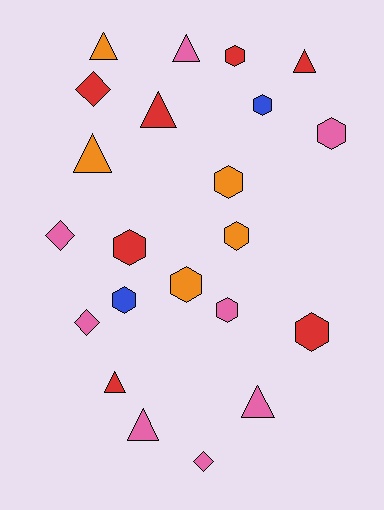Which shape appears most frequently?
Hexagon, with 10 objects.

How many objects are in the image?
There are 22 objects.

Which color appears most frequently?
Pink, with 8 objects.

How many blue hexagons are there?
There are 2 blue hexagons.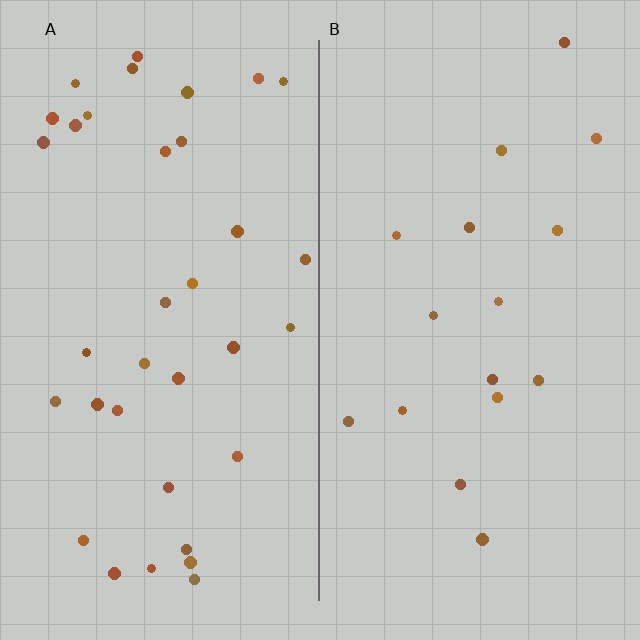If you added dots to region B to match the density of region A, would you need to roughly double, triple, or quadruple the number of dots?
Approximately double.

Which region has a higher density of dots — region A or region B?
A (the left).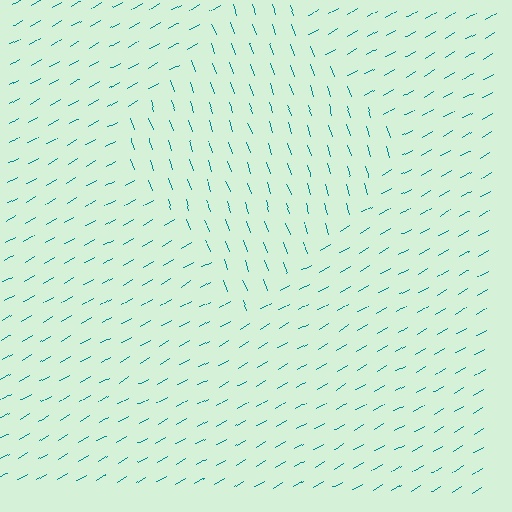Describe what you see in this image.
The image is filled with small teal line segments. A diamond region in the image has lines oriented differently from the surrounding lines, creating a visible texture boundary.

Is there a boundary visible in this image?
Yes, there is a texture boundary formed by a change in line orientation.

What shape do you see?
I see a diamond.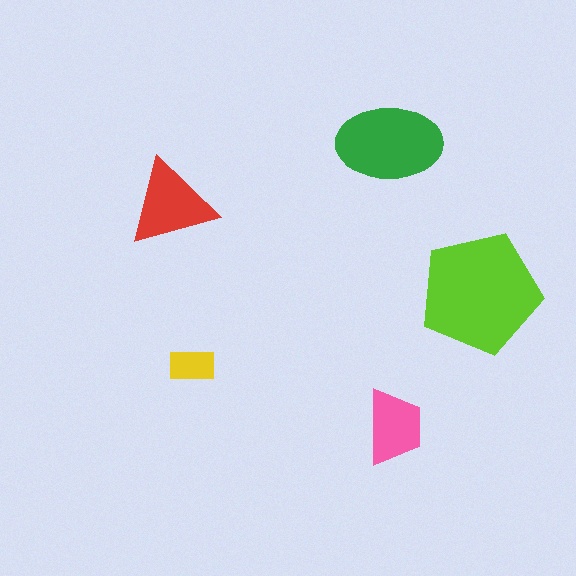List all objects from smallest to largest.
The yellow rectangle, the pink trapezoid, the red triangle, the green ellipse, the lime pentagon.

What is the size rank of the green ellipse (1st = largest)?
2nd.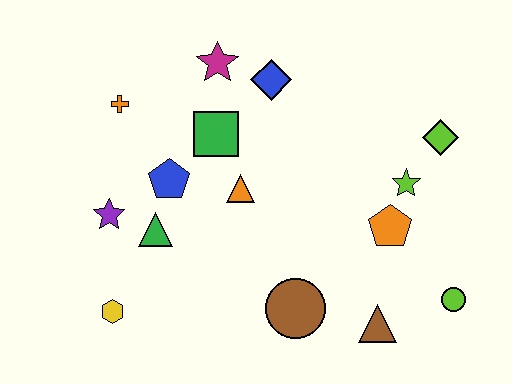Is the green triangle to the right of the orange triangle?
No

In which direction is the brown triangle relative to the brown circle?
The brown triangle is to the right of the brown circle.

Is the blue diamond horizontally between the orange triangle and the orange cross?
No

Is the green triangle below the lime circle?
No